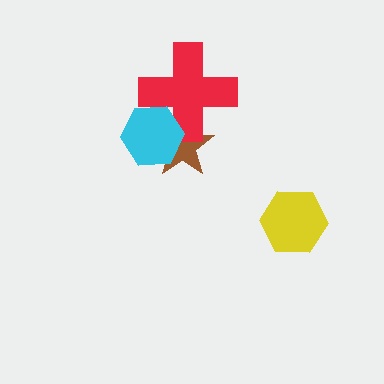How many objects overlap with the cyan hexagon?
2 objects overlap with the cyan hexagon.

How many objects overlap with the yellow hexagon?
0 objects overlap with the yellow hexagon.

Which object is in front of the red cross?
The cyan hexagon is in front of the red cross.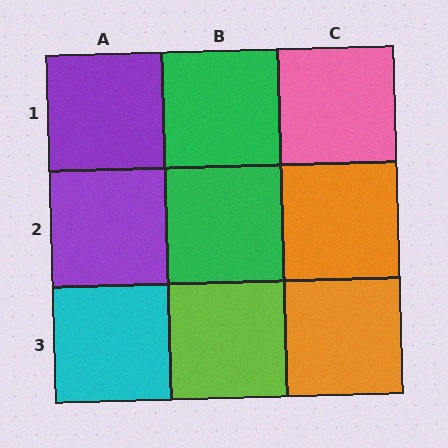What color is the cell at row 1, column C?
Pink.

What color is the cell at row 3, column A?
Cyan.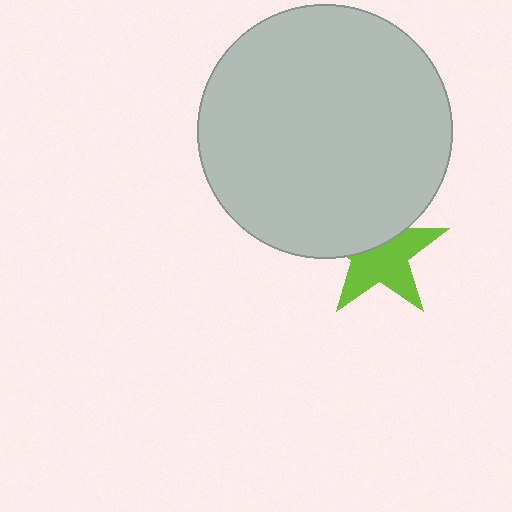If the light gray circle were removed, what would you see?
You would see the complete lime star.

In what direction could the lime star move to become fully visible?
The lime star could move down. That would shift it out from behind the light gray circle entirely.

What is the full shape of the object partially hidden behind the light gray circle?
The partially hidden object is a lime star.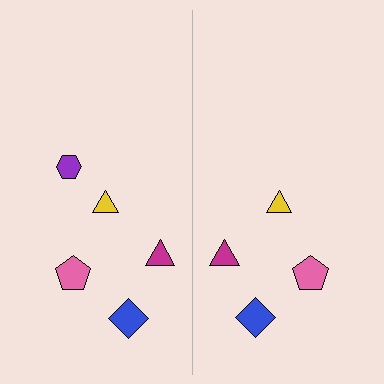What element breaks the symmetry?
A purple hexagon is missing from the right side.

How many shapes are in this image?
There are 9 shapes in this image.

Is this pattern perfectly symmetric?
No, the pattern is not perfectly symmetric. A purple hexagon is missing from the right side.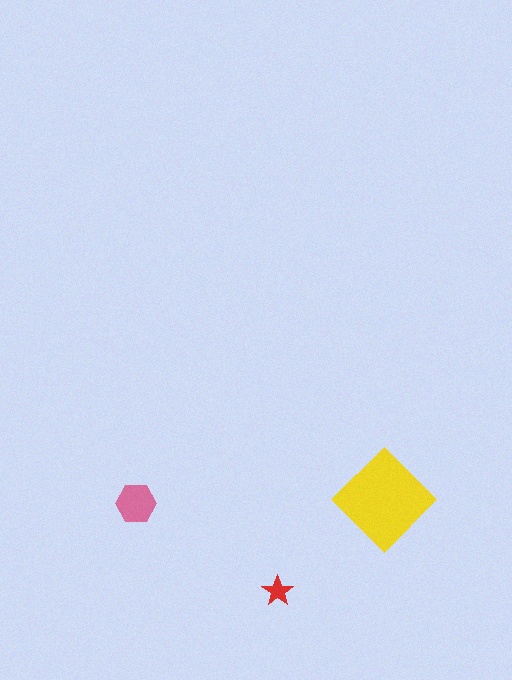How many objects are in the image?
There are 3 objects in the image.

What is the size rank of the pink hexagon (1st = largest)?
2nd.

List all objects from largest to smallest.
The yellow diamond, the pink hexagon, the red star.